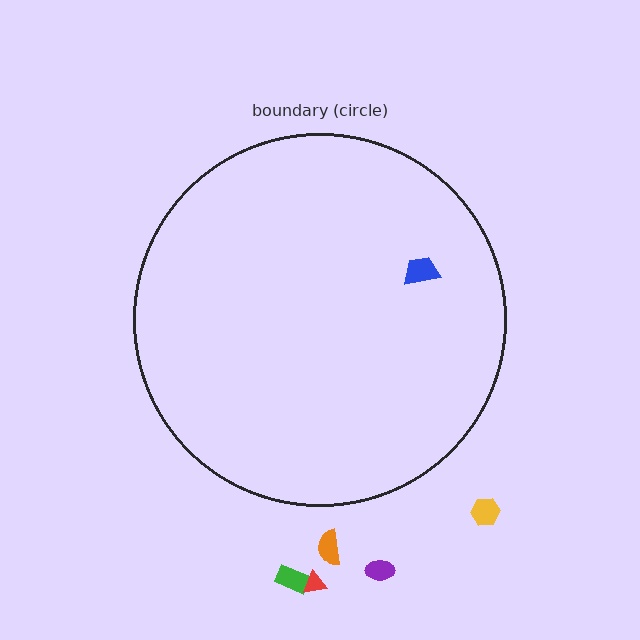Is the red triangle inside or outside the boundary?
Outside.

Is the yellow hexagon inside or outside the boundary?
Outside.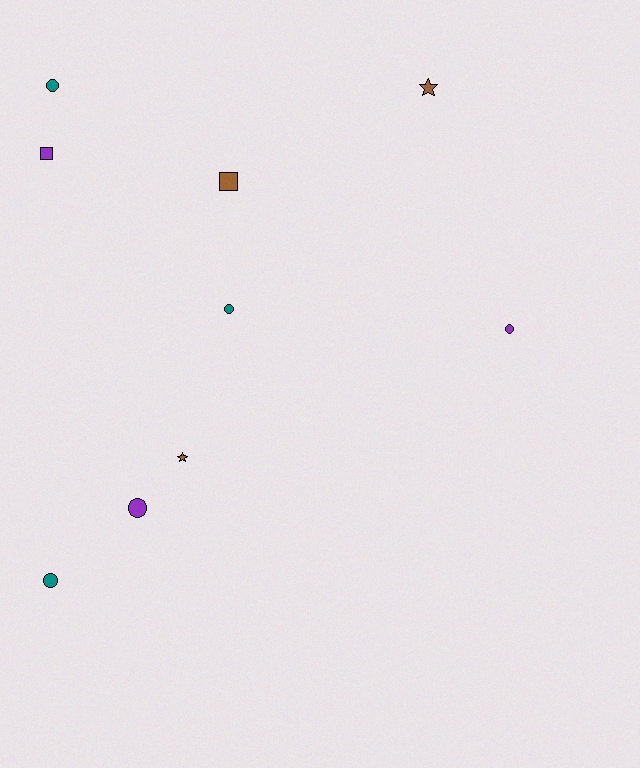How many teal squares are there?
There are no teal squares.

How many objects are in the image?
There are 9 objects.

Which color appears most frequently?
Purple, with 3 objects.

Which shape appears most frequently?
Circle, with 5 objects.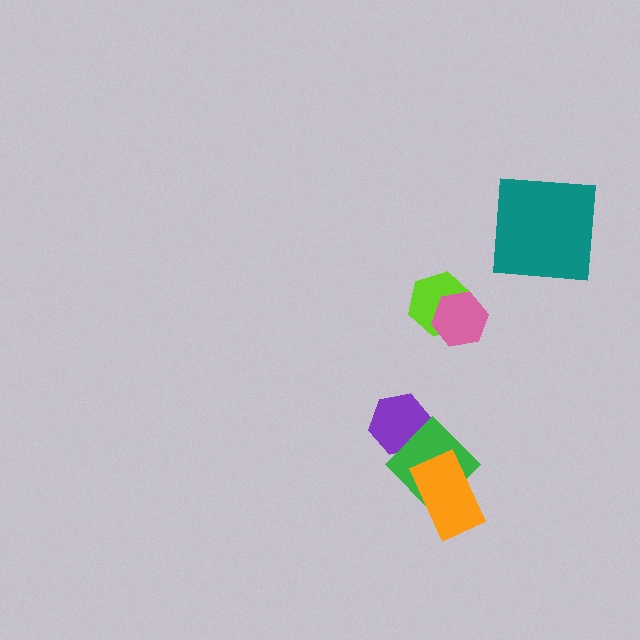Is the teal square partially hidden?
No, no other shape covers it.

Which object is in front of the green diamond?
The orange rectangle is in front of the green diamond.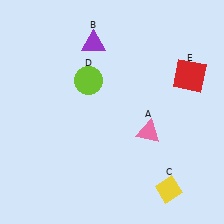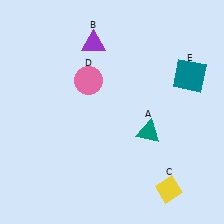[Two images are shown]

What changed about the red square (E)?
In Image 1, E is red. In Image 2, it changed to teal.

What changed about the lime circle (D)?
In Image 1, D is lime. In Image 2, it changed to pink.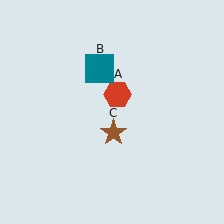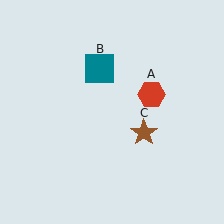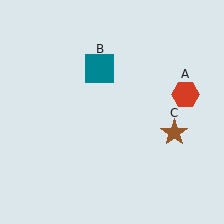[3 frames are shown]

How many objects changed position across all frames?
2 objects changed position: red hexagon (object A), brown star (object C).